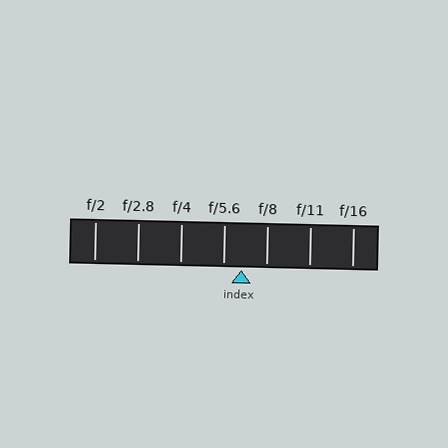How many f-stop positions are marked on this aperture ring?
There are 7 f-stop positions marked.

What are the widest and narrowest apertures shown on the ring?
The widest aperture shown is f/2 and the narrowest is f/16.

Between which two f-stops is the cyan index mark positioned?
The index mark is between f/5.6 and f/8.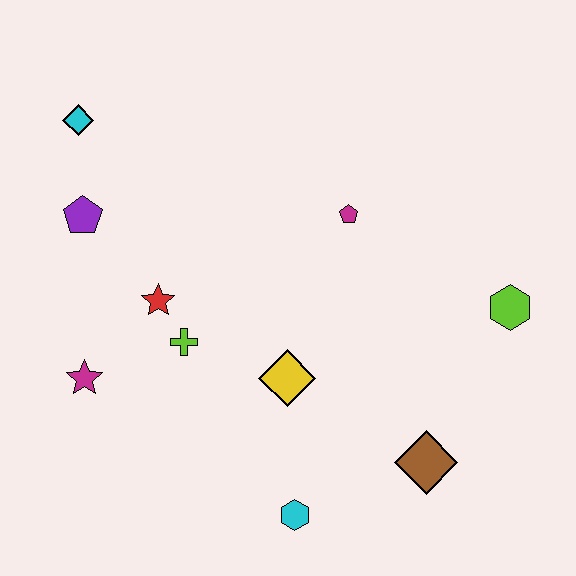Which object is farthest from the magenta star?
The lime hexagon is farthest from the magenta star.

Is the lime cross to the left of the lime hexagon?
Yes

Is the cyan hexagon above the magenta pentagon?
No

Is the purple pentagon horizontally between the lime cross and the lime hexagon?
No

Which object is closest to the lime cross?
The red star is closest to the lime cross.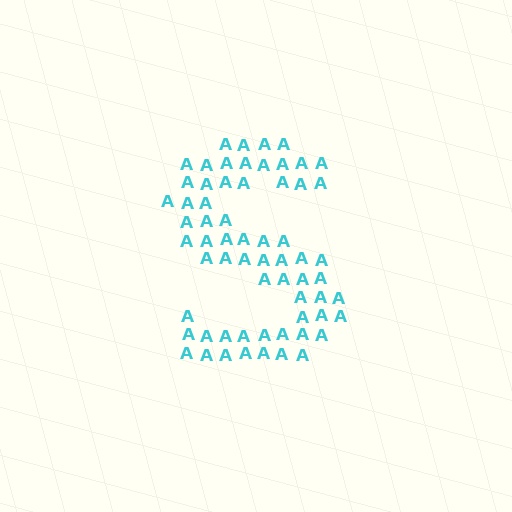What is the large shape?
The large shape is the letter S.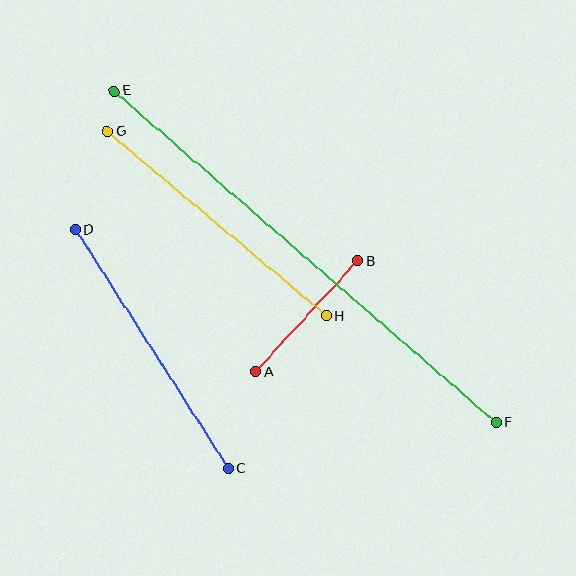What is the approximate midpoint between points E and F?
The midpoint is at approximately (305, 257) pixels.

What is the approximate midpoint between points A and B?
The midpoint is at approximately (307, 316) pixels.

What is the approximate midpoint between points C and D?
The midpoint is at approximately (152, 349) pixels.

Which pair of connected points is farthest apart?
Points E and F are farthest apart.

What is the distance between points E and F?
The distance is approximately 506 pixels.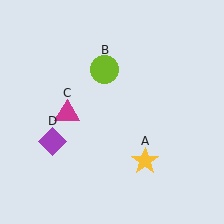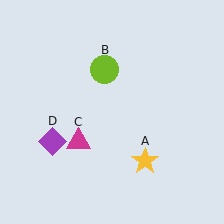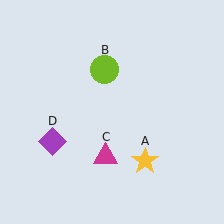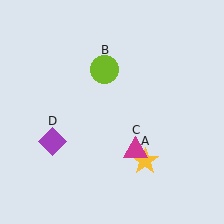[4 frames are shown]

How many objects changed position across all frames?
1 object changed position: magenta triangle (object C).